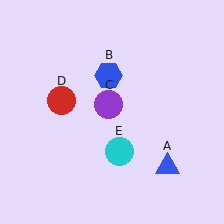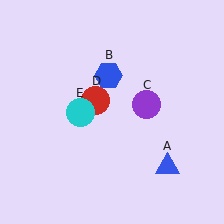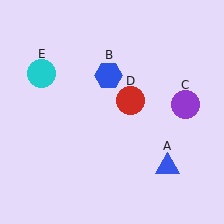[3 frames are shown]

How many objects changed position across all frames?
3 objects changed position: purple circle (object C), red circle (object D), cyan circle (object E).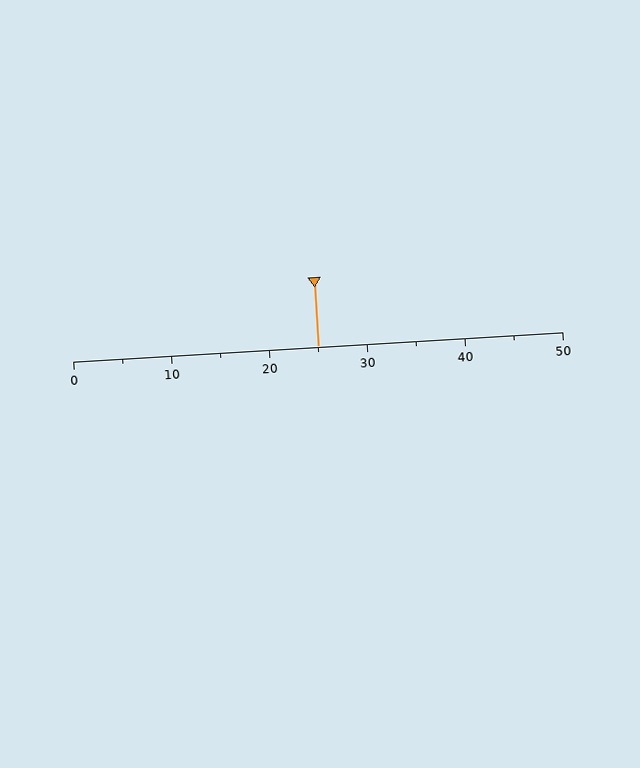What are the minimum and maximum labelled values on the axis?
The axis runs from 0 to 50.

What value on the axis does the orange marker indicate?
The marker indicates approximately 25.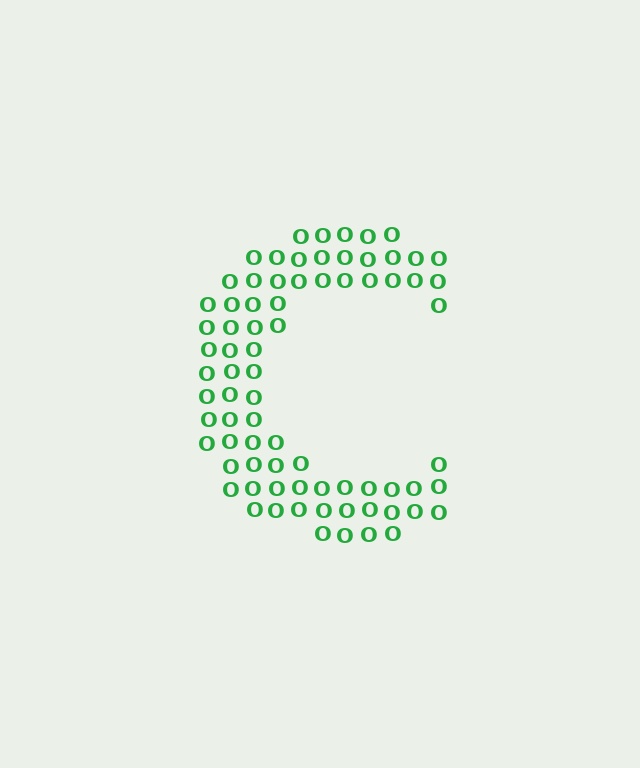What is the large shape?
The large shape is the letter C.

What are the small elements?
The small elements are letter O's.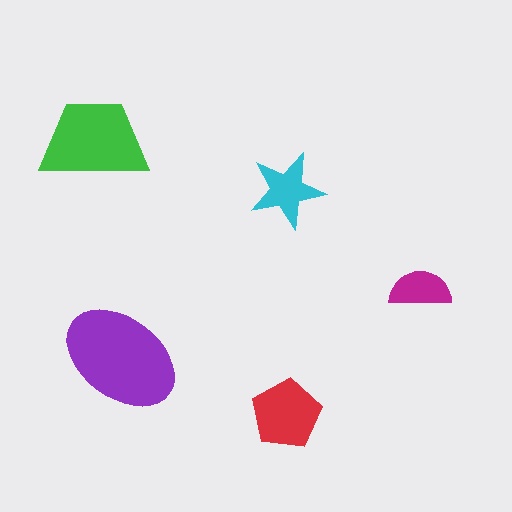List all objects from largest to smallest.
The purple ellipse, the green trapezoid, the red pentagon, the cyan star, the magenta semicircle.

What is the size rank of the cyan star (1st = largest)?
4th.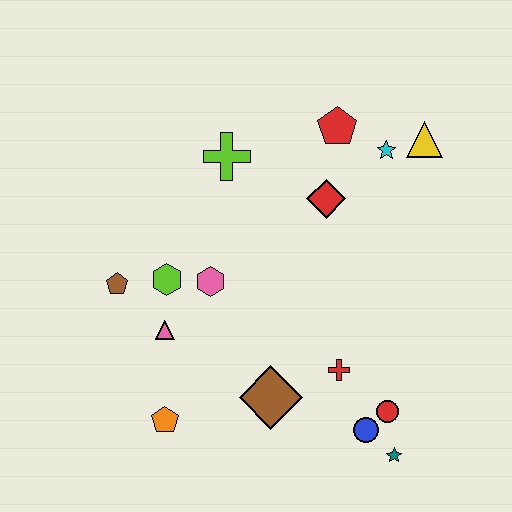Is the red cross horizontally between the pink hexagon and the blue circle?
Yes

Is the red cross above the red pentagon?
No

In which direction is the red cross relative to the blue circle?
The red cross is above the blue circle.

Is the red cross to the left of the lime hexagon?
No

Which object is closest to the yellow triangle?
The cyan star is closest to the yellow triangle.